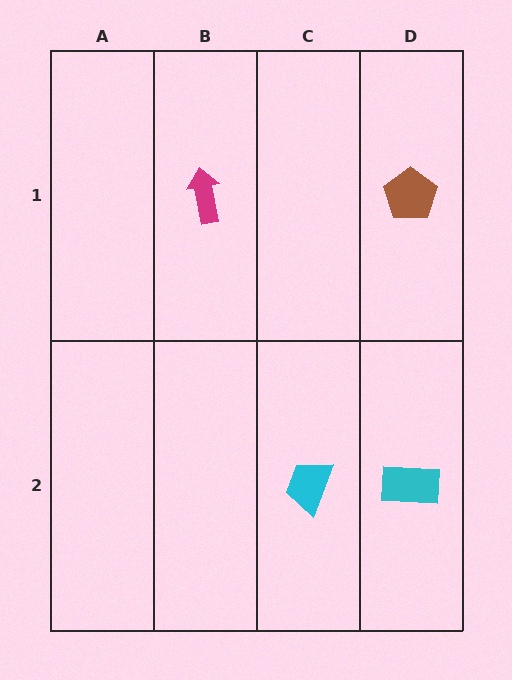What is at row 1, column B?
A magenta arrow.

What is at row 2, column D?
A cyan rectangle.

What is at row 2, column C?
A cyan trapezoid.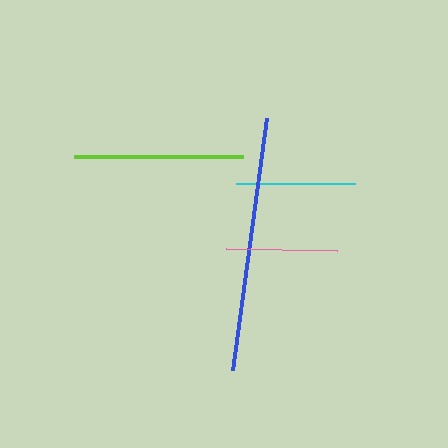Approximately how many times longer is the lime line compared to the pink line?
The lime line is approximately 1.5 times the length of the pink line.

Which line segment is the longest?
The blue line is the longest at approximately 254 pixels.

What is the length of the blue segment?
The blue segment is approximately 254 pixels long.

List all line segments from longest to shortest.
From longest to shortest: blue, lime, cyan, pink.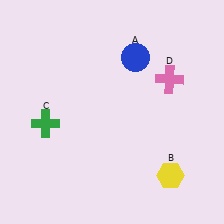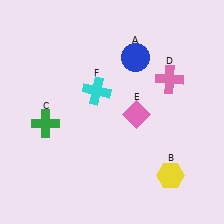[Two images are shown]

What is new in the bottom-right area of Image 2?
A pink diamond (E) was added in the bottom-right area of Image 2.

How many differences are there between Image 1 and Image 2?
There are 2 differences between the two images.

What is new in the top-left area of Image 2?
A cyan cross (F) was added in the top-left area of Image 2.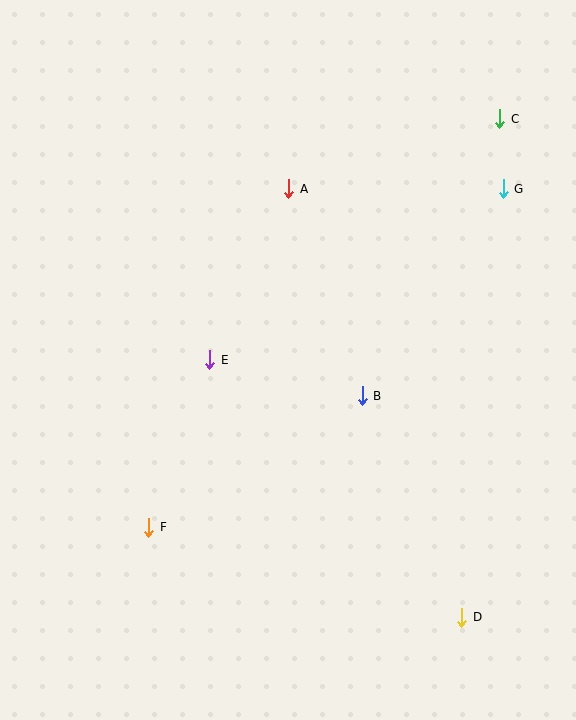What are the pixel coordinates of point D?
Point D is at (462, 617).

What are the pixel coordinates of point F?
Point F is at (149, 527).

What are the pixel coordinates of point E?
Point E is at (210, 360).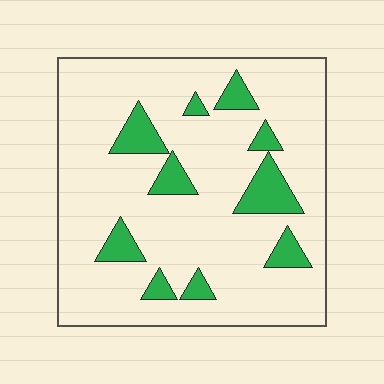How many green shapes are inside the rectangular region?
10.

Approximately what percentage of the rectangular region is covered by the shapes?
Approximately 15%.